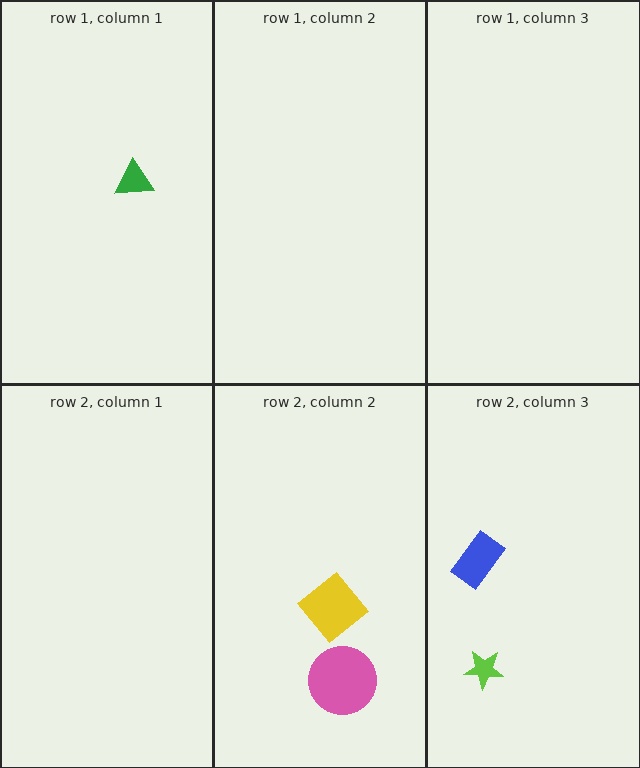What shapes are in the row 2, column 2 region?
The yellow diamond, the pink circle.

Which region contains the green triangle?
The row 1, column 1 region.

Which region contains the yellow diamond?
The row 2, column 2 region.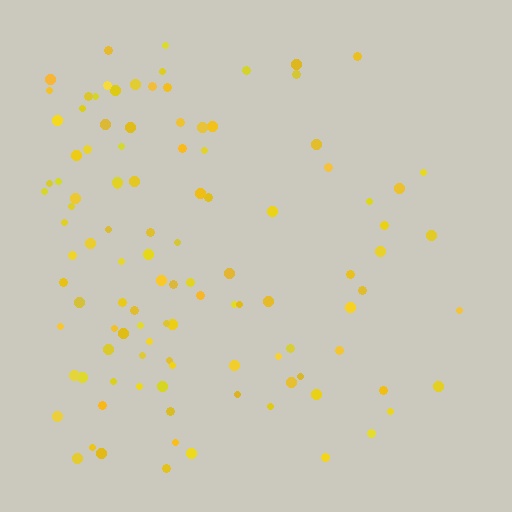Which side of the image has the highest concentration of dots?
The left.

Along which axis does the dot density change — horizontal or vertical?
Horizontal.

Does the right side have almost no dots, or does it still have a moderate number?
Still a moderate number, just noticeably fewer than the left.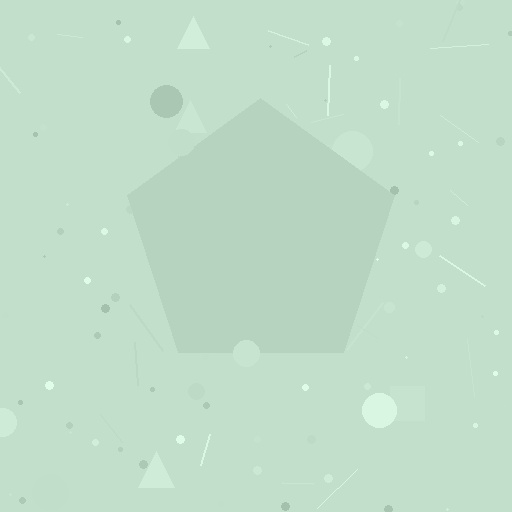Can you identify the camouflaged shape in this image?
The camouflaged shape is a pentagon.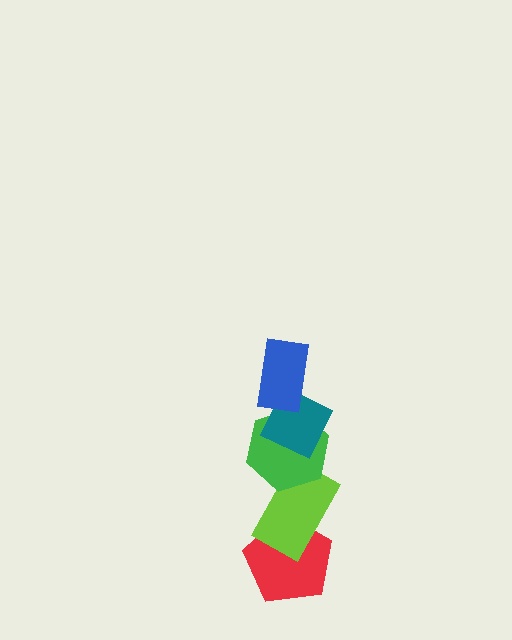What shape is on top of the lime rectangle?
The green hexagon is on top of the lime rectangle.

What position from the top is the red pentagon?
The red pentagon is 5th from the top.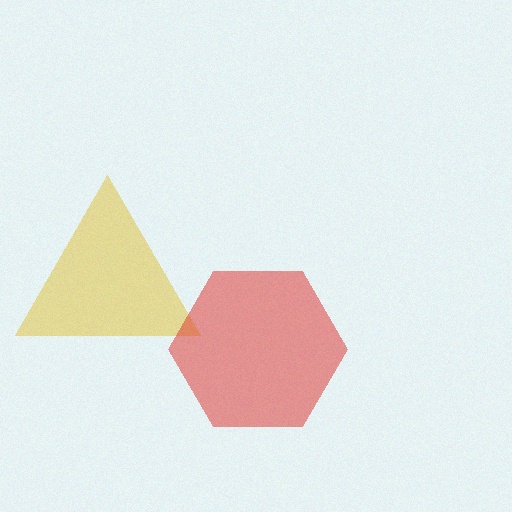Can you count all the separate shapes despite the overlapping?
Yes, there are 2 separate shapes.